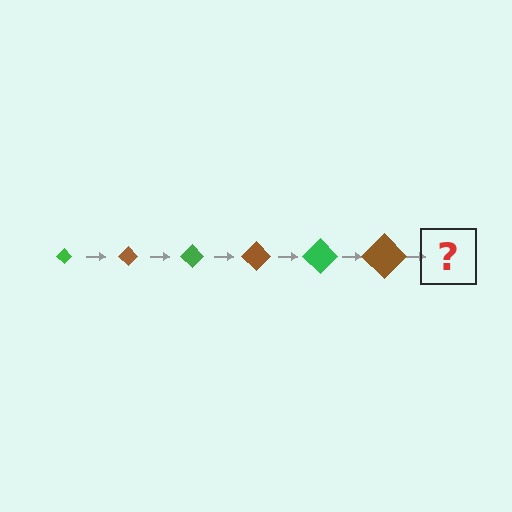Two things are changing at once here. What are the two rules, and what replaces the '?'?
The two rules are that the diamond grows larger each step and the color cycles through green and brown. The '?' should be a green diamond, larger than the previous one.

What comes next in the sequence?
The next element should be a green diamond, larger than the previous one.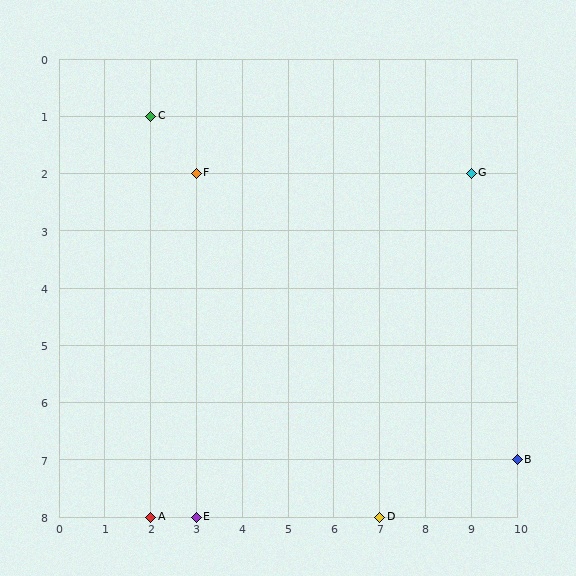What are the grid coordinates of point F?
Point F is at grid coordinates (3, 2).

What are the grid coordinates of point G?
Point G is at grid coordinates (9, 2).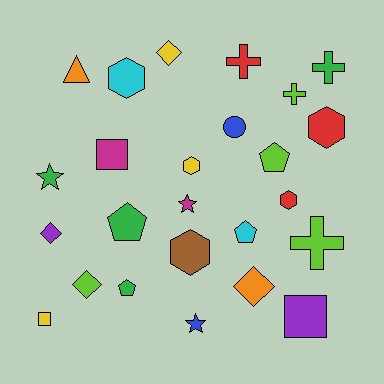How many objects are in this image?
There are 25 objects.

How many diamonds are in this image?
There are 4 diamonds.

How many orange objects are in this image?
There are 2 orange objects.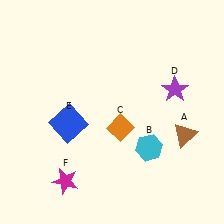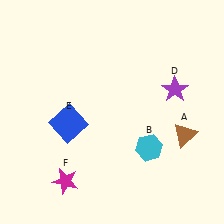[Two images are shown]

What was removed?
The orange diamond (C) was removed in Image 2.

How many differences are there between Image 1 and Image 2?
There is 1 difference between the two images.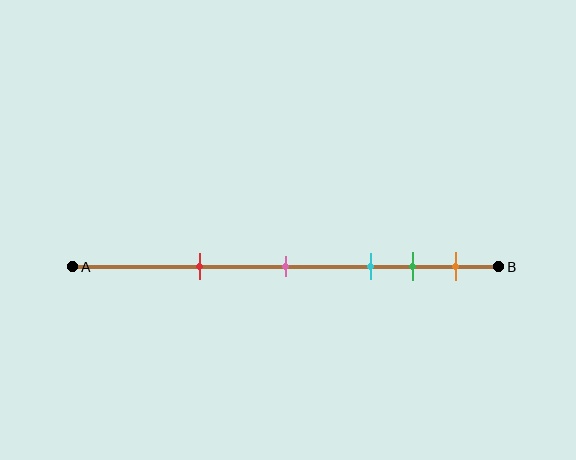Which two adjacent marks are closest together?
The green and orange marks are the closest adjacent pair.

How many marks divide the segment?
There are 5 marks dividing the segment.